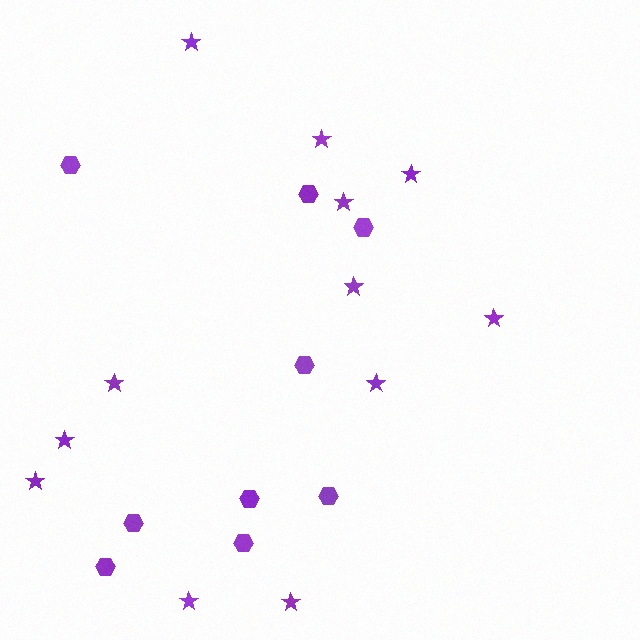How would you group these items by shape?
There are 2 groups: one group of hexagons (9) and one group of stars (12).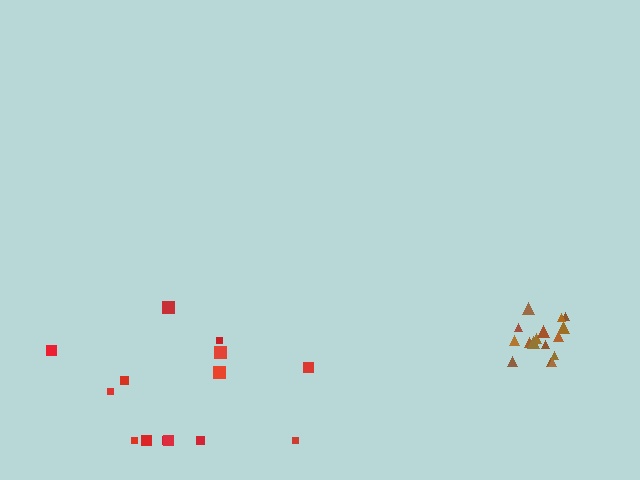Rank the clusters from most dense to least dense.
brown, red.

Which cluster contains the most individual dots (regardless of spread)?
Brown (16).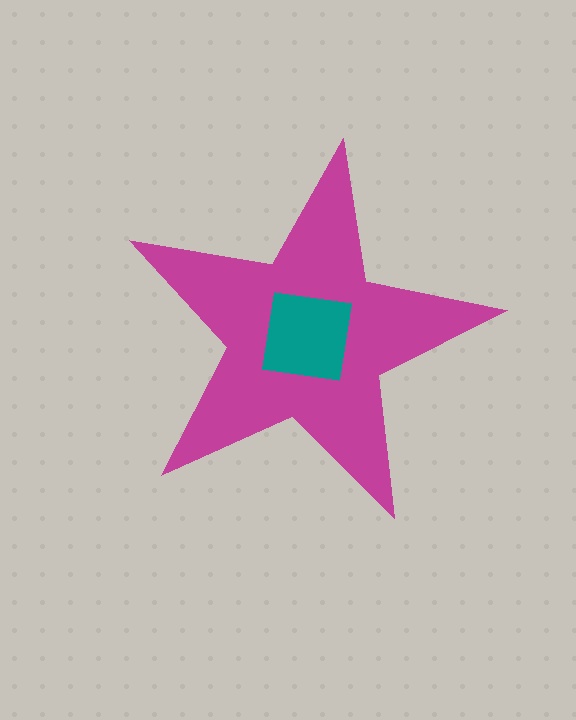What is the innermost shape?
The teal square.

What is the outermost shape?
The magenta star.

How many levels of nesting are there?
2.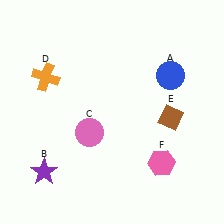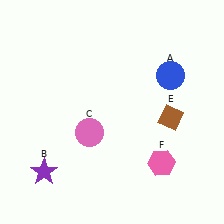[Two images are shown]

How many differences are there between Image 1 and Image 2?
There is 1 difference between the two images.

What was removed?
The orange cross (D) was removed in Image 2.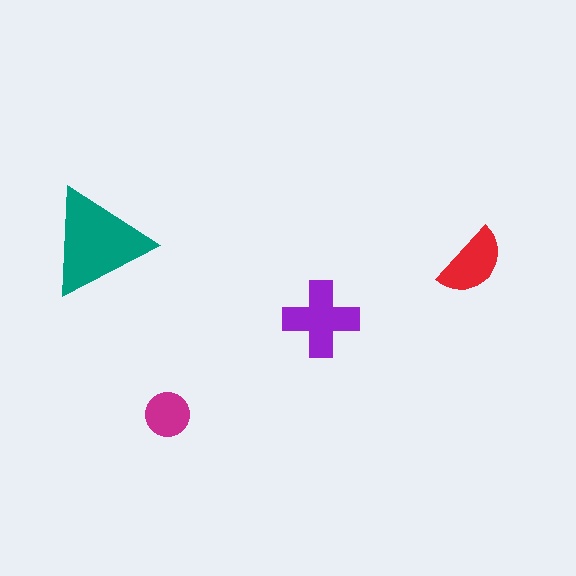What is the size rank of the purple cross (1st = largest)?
2nd.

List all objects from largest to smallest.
The teal triangle, the purple cross, the red semicircle, the magenta circle.